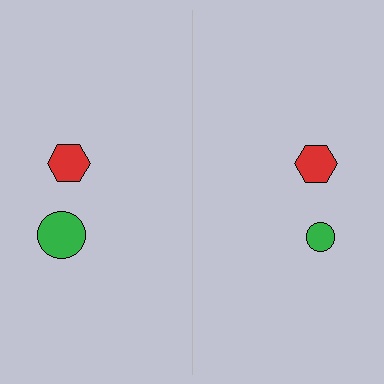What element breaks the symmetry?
The green circle on the right side has a different size than its mirror counterpart.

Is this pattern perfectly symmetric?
No, the pattern is not perfectly symmetric. The green circle on the right side has a different size than its mirror counterpart.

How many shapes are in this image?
There are 4 shapes in this image.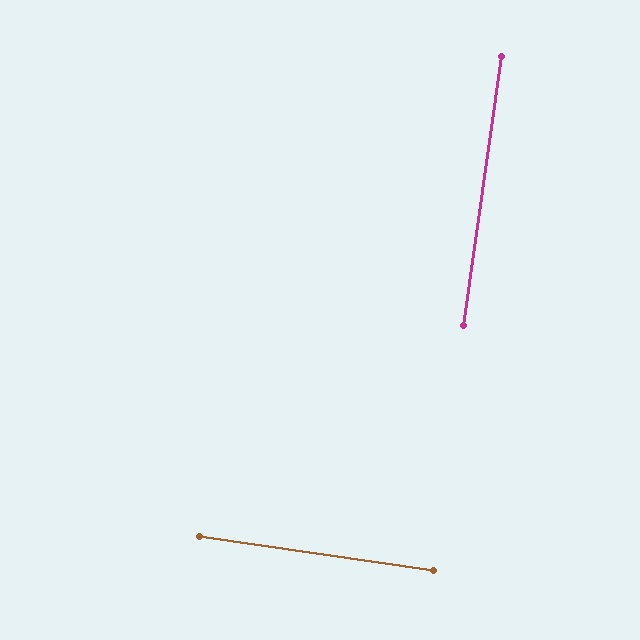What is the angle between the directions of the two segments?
Approximately 90 degrees.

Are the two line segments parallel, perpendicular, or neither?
Perpendicular — they meet at approximately 90°.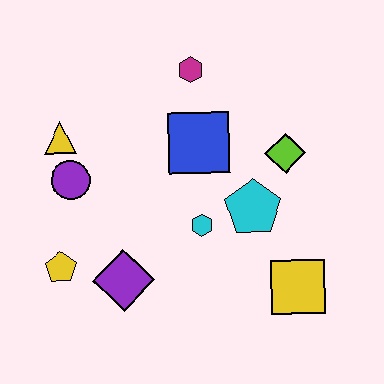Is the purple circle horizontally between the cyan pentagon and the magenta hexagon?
No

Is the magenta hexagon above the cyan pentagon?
Yes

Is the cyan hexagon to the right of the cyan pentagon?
No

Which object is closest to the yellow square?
The cyan pentagon is closest to the yellow square.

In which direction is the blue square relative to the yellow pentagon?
The blue square is to the right of the yellow pentagon.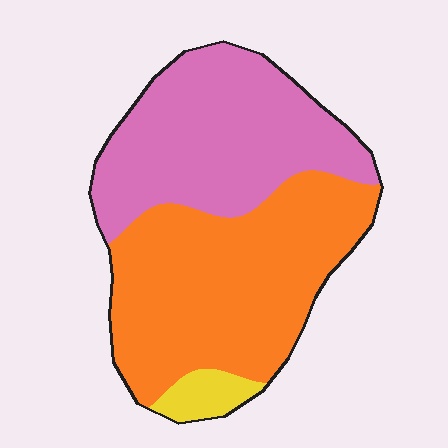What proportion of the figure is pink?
Pink covers roughly 45% of the figure.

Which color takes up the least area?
Yellow, at roughly 5%.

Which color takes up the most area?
Orange, at roughly 50%.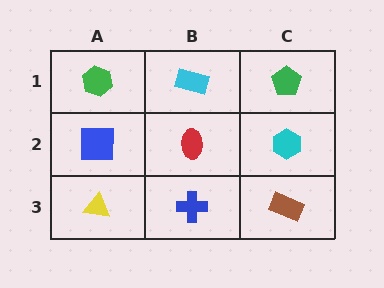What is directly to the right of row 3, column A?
A blue cross.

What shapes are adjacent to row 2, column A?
A green hexagon (row 1, column A), a yellow triangle (row 3, column A), a red ellipse (row 2, column B).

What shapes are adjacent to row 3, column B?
A red ellipse (row 2, column B), a yellow triangle (row 3, column A), a brown rectangle (row 3, column C).